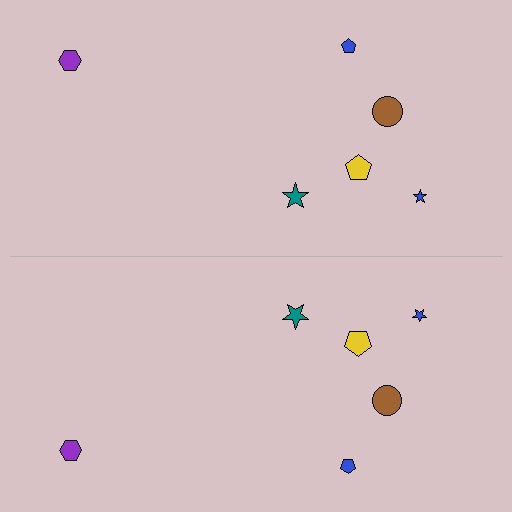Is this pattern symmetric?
Yes, this pattern has bilateral (reflection) symmetry.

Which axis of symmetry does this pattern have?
The pattern has a horizontal axis of symmetry running through the center of the image.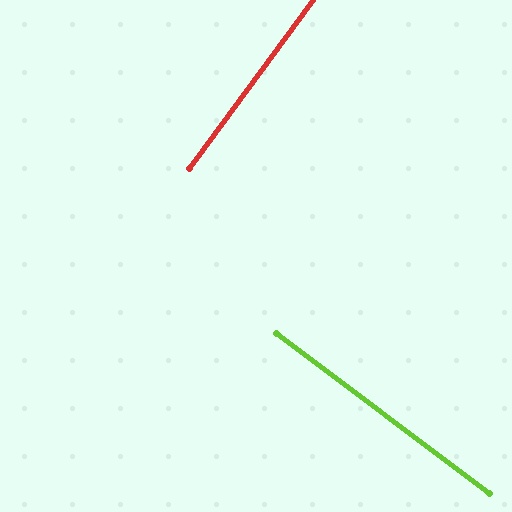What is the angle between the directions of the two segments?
Approximately 89 degrees.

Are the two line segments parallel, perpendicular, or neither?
Perpendicular — they meet at approximately 89°.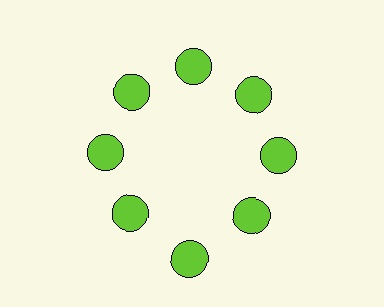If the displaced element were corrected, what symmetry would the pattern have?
It would have 8-fold rotational symmetry — the pattern would map onto itself every 45 degrees.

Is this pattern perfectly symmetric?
No. The 8 lime circles are arranged in a ring, but one element near the 6 o'clock position is pushed outward from the center, breaking the 8-fold rotational symmetry.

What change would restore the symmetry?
The symmetry would be restored by moving it inward, back onto the ring so that all 8 circles sit at equal angles and equal distance from the center.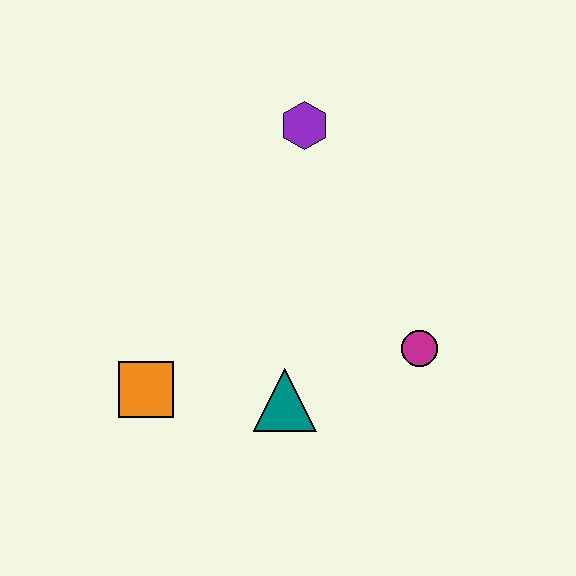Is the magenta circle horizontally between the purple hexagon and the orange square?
No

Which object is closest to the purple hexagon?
The magenta circle is closest to the purple hexagon.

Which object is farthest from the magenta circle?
The orange square is farthest from the magenta circle.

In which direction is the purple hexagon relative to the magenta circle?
The purple hexagon is above the magenta circle.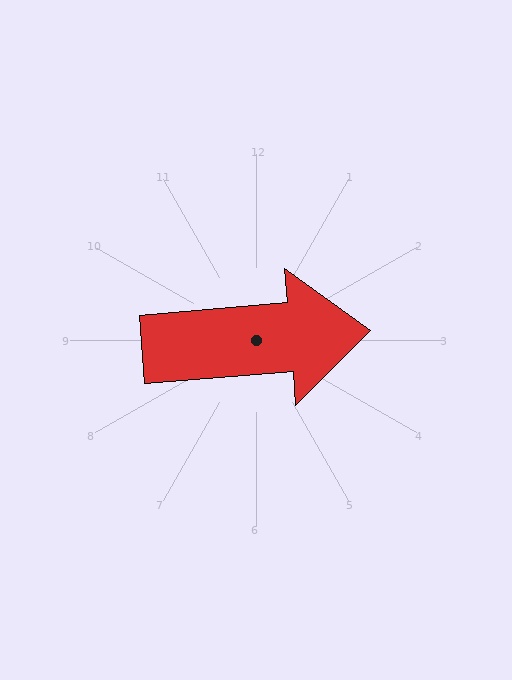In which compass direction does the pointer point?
East.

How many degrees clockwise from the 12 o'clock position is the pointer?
Approximately 85 degrees.